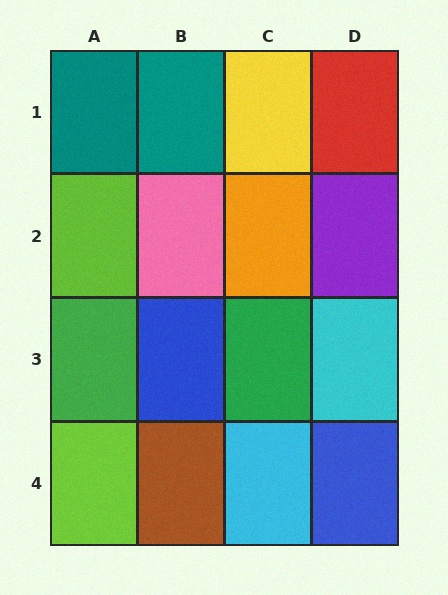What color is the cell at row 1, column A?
Teal.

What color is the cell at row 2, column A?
Lime.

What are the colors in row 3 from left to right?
Green, blue, green, cyan.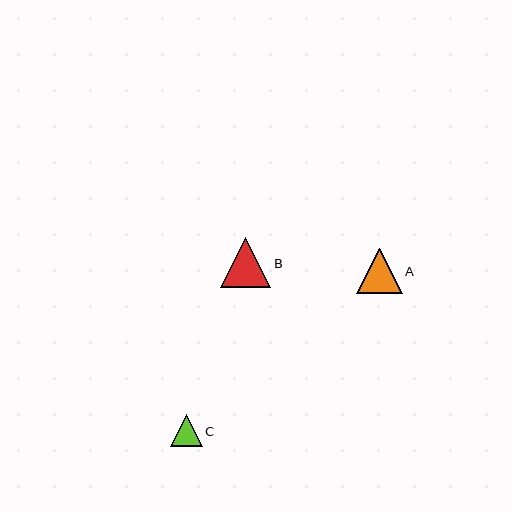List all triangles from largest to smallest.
From largest to smallest: B, A, C.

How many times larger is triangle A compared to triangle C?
Triangle A is approximately 1.5 times the size of triangle C.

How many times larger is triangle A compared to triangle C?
Triangle A is approximately 1.5 times the size of triangle C.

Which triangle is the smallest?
Triangle C is the smallest with a size of approximately 31 pixels.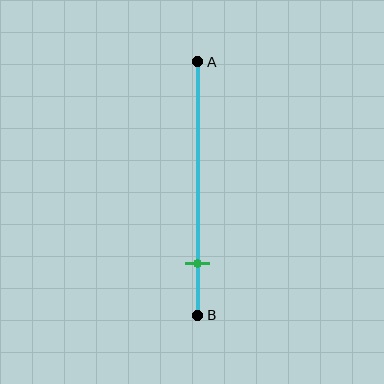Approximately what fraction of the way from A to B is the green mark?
The green mark is approximately 80% of the way from A to B.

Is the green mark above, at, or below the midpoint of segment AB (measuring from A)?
The green mark is below the midpoint of segment AB.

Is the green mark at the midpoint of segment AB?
No, the mark is at about 80% from A, not at the 50% midpoint.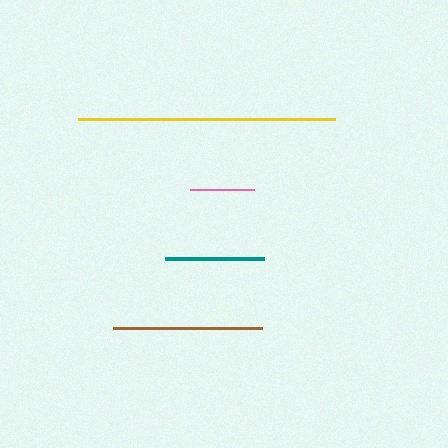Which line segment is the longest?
The yellow line is the longest at approximately 256 pixels.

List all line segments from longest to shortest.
From longest to shortest: yellow, brown, teal, pink.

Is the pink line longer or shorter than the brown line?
The brown line is longer than the pink line.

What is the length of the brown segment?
The brown segment is approximately 148 pixels long.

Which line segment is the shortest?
The pink line is the shortest at approximately 63 pixels.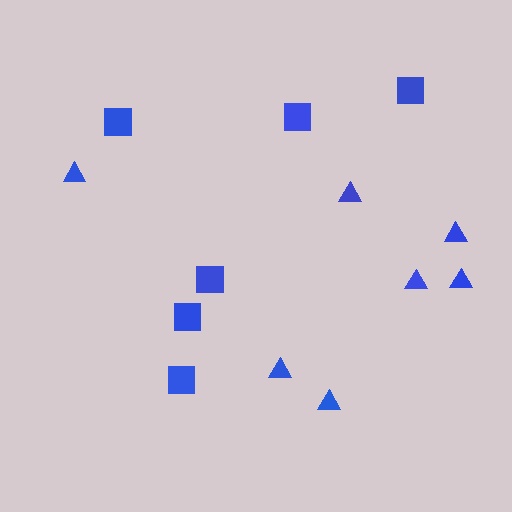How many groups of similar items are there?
There are 2 groups: one group of squares (6) and one group of triangles (7).